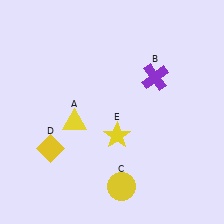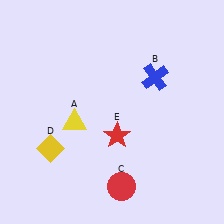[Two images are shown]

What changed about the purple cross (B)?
In Image 1, B is purple. In Image 2, it changed to blue.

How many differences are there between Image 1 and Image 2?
There are 3 differences between the two images.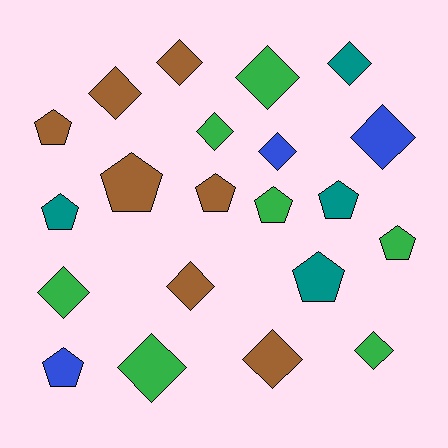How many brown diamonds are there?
There are 4 brown diamonds.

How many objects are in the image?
There are 21 objects.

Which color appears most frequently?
Brown, with 7 objects.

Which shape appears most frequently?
Diamond, with 12 objects.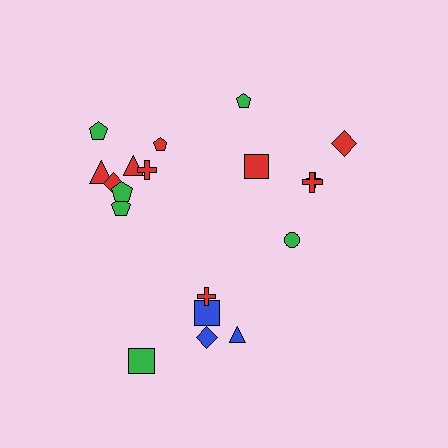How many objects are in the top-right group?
There are 6 objects.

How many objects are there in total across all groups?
There are 19 objects.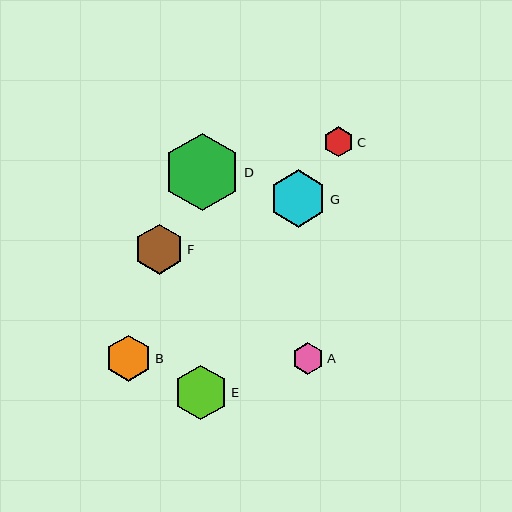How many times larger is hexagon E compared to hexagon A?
Hexagon E is approximately 1.7 times the size of hexagon A.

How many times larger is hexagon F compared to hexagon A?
Hexagon F is approximately 1.6 times the size of hexagon A.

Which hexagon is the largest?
Hexagon D is the largest with a size of approximately 77 pixels.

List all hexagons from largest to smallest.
From largest to smallest: D, G, E, F, B, A, C.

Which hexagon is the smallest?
Hexagon C is the smallest with a size of approximately 30 pixels.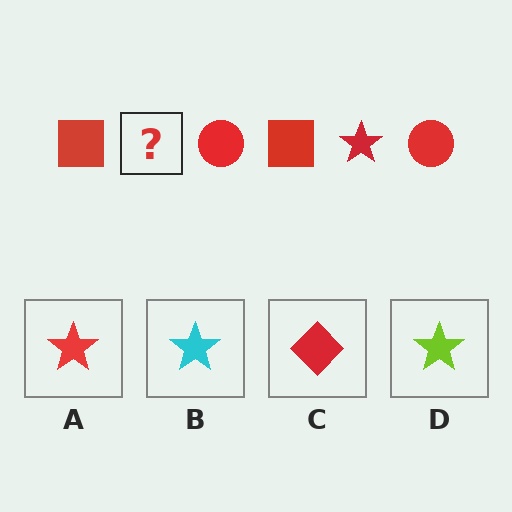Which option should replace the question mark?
Option A.